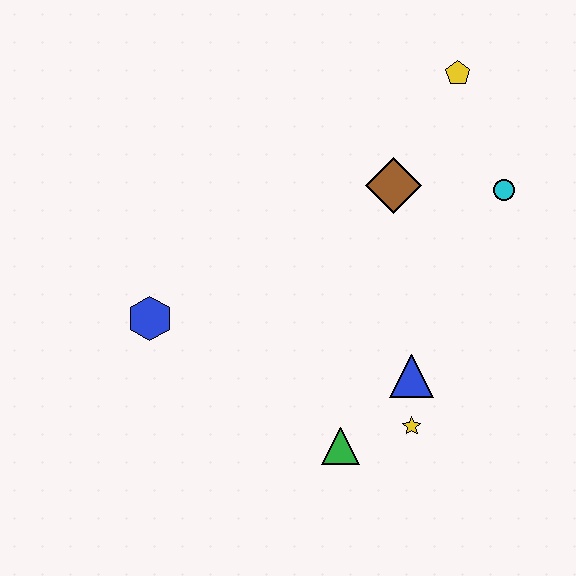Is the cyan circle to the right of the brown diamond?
Yes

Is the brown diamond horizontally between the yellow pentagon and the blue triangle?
No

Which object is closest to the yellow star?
The blue triangle is closest to the yellow star.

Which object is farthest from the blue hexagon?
The yellow pentagon is farthest from the blue hexagon.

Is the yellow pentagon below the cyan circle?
No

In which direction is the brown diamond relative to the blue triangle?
The brown diamond is above the blue triangle.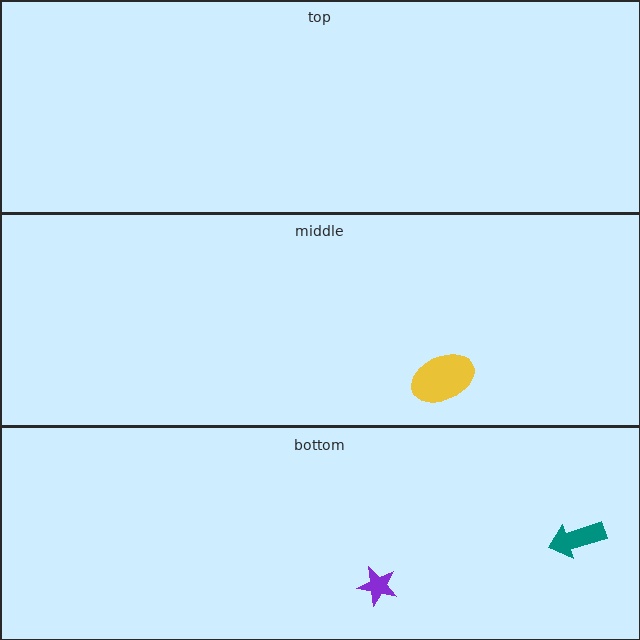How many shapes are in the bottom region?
2.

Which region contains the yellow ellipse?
The middle region.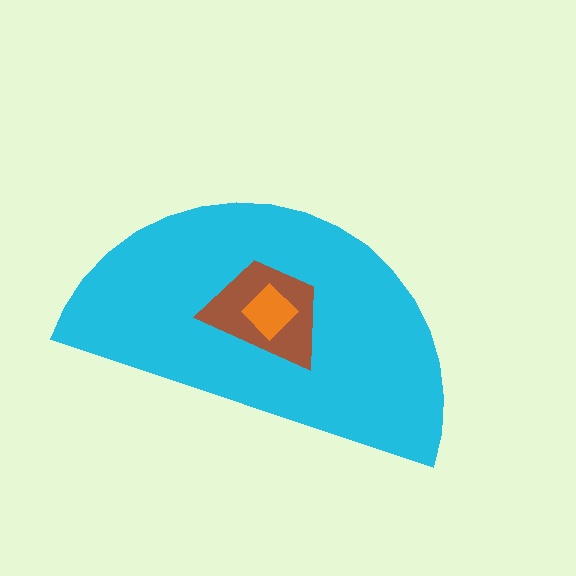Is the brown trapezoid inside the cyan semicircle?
Yes.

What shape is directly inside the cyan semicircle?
The brown trapezoid.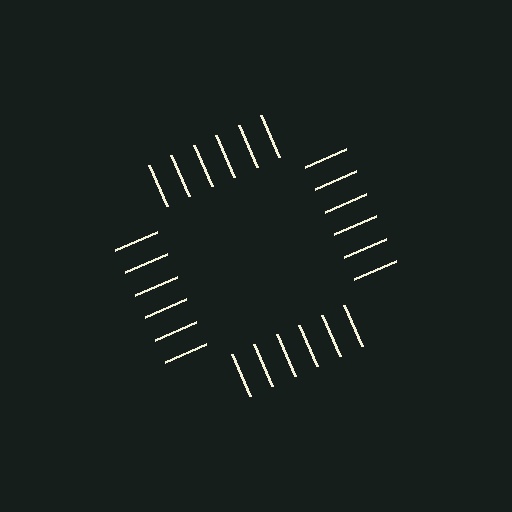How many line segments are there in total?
24 — 6 along each of the 4 edges.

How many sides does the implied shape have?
4 sides — the line-ends trace a square.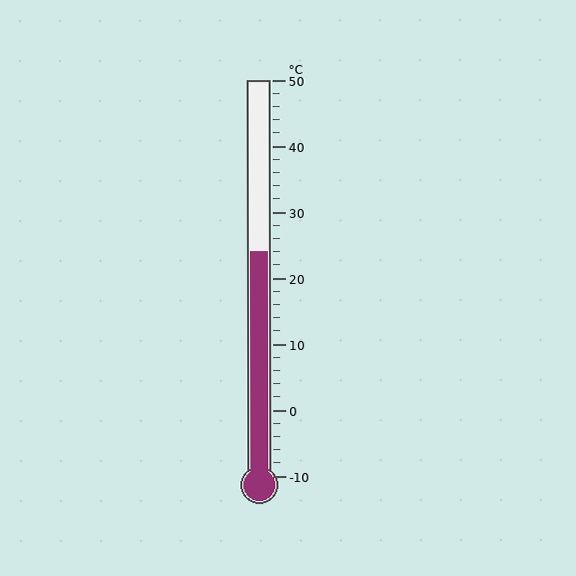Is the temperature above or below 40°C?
The temperature is below 40°C.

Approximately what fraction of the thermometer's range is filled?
The thermometer is filled to approximately 55% of its range.